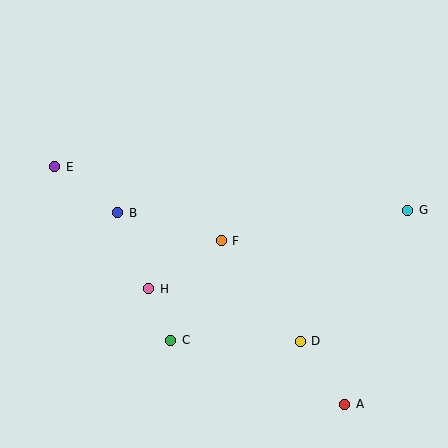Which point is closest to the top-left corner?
Point E is closest to the top-left corner.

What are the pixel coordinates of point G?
Point G is at (408, 210).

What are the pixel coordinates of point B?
Point B is at (118, 213).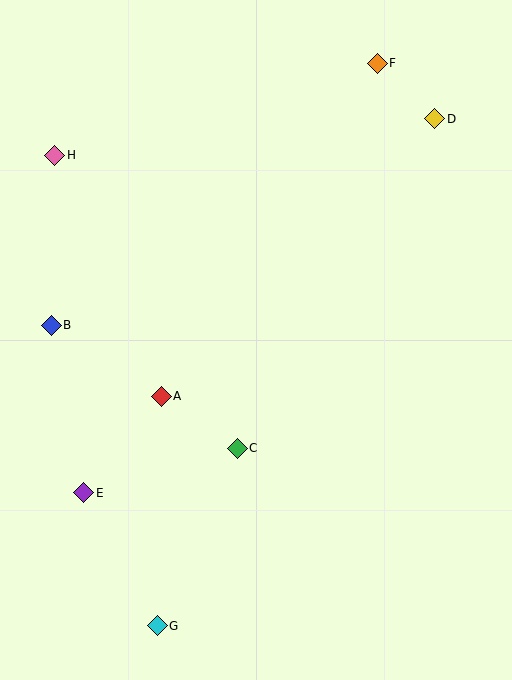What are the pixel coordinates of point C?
Point C is at (237, 448).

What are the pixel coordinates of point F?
Point F is at (377, 63).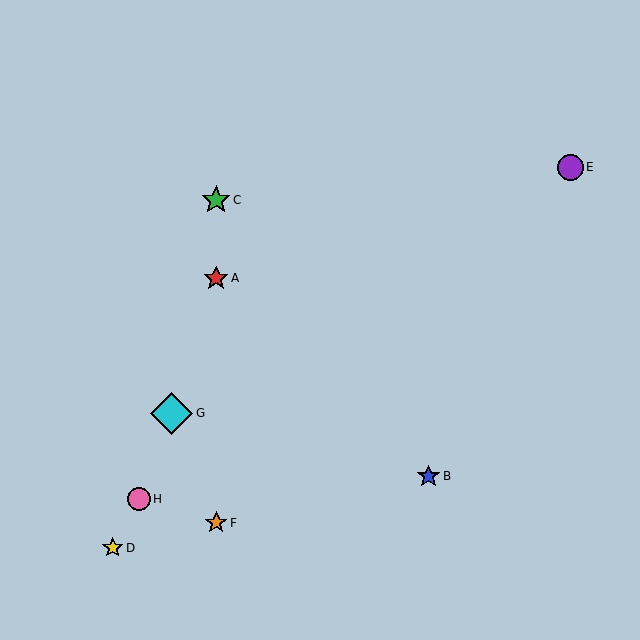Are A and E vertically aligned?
No, A is at x≈216 and E is at x≈570.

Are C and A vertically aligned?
Yes, both are at x≈216.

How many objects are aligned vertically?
3 objects (A, C, F) are aligned vertically.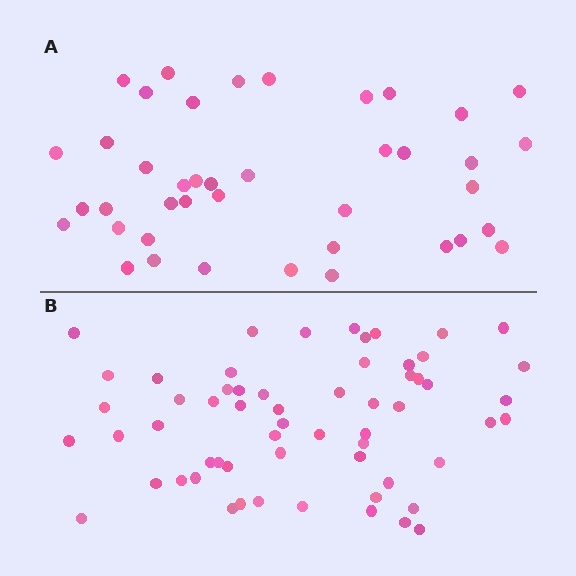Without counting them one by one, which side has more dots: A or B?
Region B (the bottom region) has more dots.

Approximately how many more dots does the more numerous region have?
Region B has approximately 20 more dots than region A.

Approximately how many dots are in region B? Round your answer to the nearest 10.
About 60 dots.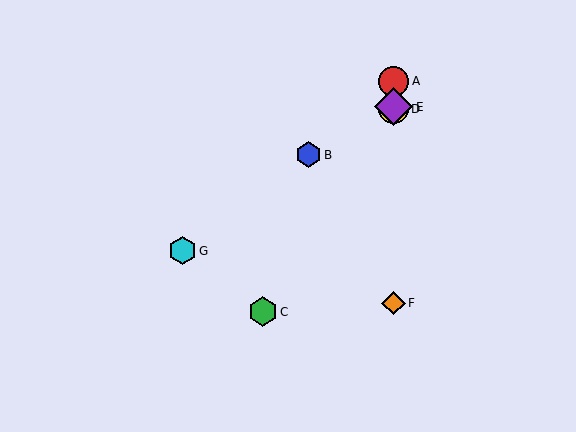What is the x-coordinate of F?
Object F is at x≈394.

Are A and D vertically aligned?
Yes, both are at x≈394.